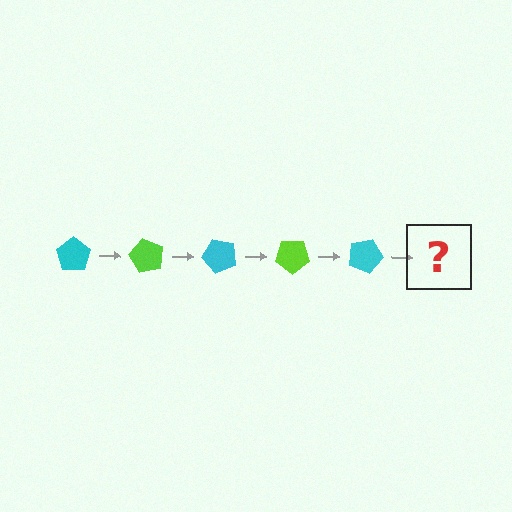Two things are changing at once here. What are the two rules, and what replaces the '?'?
The two rules are that it rotates 60 degrees each step and the color cycles through cyan and lime. The '?' should be a lime pentagon, rotated 300 degrees from the start.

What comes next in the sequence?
The next element should be a lime pentagon, rotated 300 degrees from the start.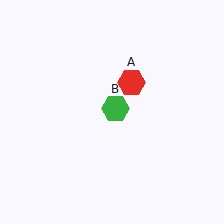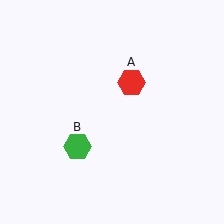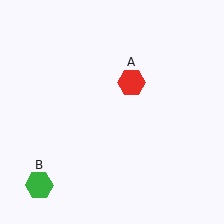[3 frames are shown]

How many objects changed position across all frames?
1 object changed position: green hexagon (object B).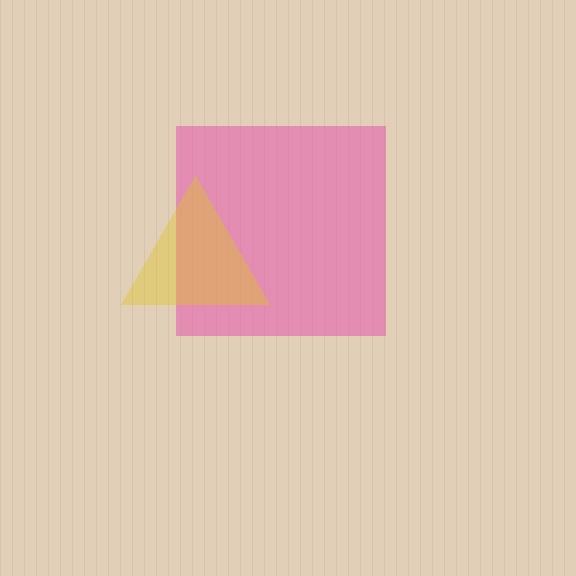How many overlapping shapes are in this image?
There are 2 overlapping shapes in the image.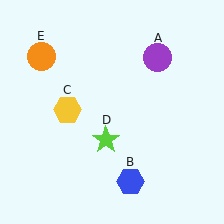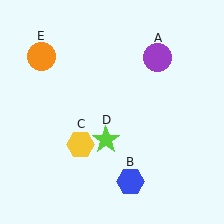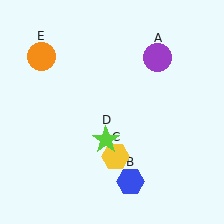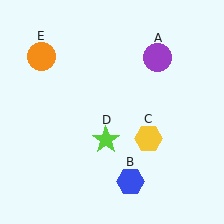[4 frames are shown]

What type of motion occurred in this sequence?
The yellow hexagon (object C) rotated counterclockwise around the center of the scene.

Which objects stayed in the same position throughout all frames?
Purple circle (object A) and blue hexagon (object B) and lime star (object D) and orange circle (object E) remained stationary.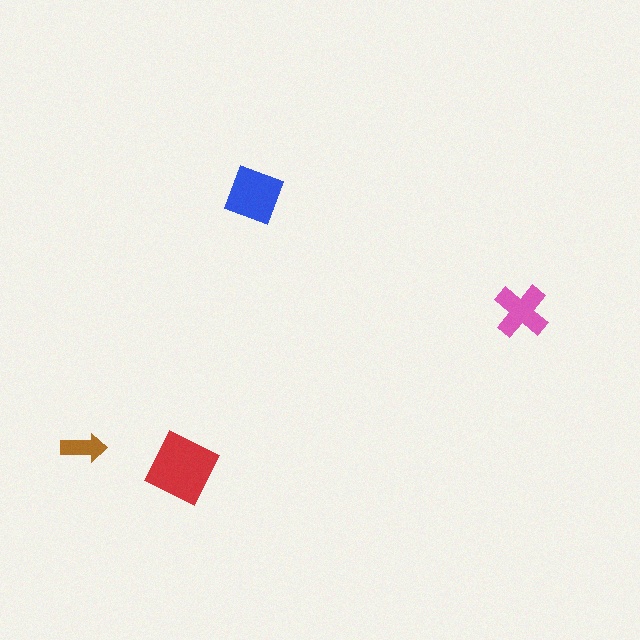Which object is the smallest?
The brown arrow.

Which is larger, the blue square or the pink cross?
The blue square.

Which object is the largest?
The red diamond.